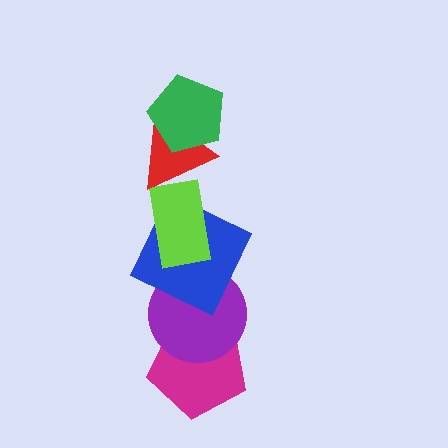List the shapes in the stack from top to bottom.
From top to bottom: the green pentagon, the red triangle, the lime rectangle, the blue square, the purple circle, the magenta pentagon.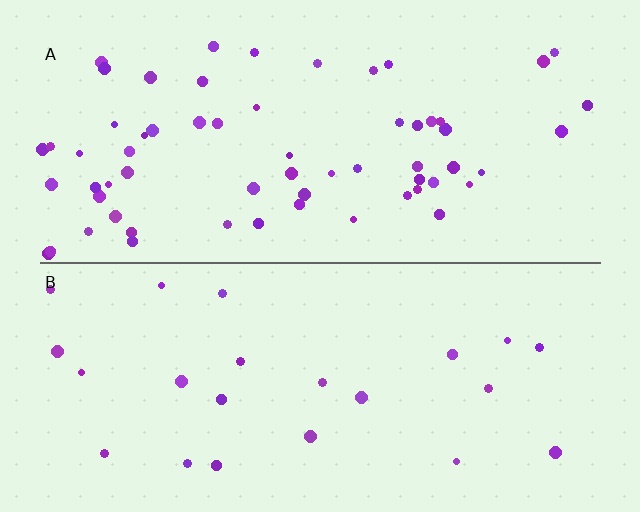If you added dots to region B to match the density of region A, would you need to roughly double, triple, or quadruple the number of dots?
Approximately triple.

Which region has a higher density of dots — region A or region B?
A (the top).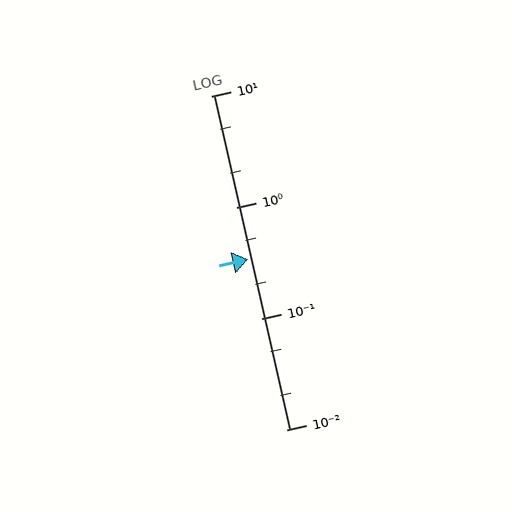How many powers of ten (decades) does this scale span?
The scale spans 3 decades, from 0.01 to 10.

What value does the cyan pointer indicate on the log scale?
The pointer indicates approximately 0.34.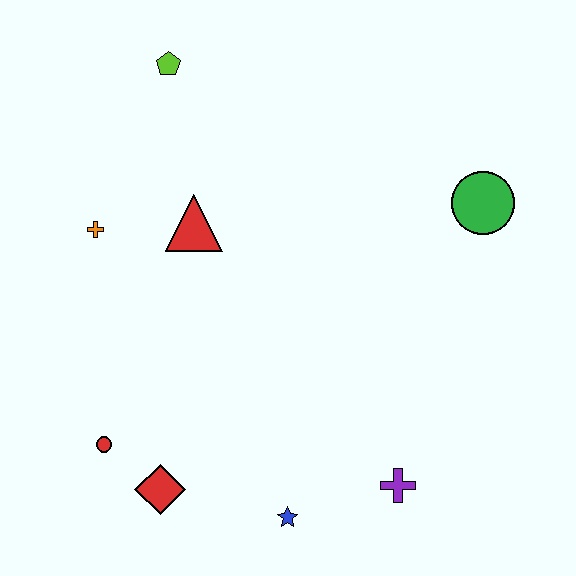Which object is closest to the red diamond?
The red circle is closest to the red diamond.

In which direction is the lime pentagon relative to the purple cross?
The lime pentagon is above the purple cross.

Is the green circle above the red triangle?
Yes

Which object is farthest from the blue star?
The lime pentagon is farthest from the blue star.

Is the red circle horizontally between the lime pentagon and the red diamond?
No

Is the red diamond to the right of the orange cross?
Yes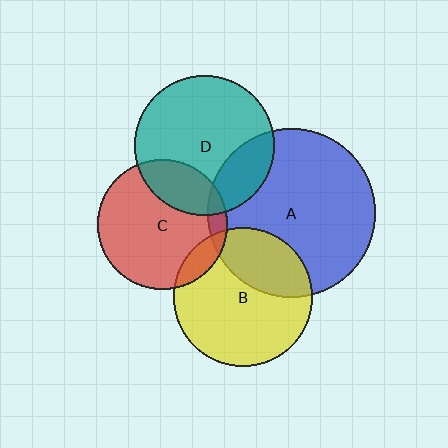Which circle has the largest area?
Circle A (blue).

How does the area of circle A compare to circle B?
Approximately 1.5 times.